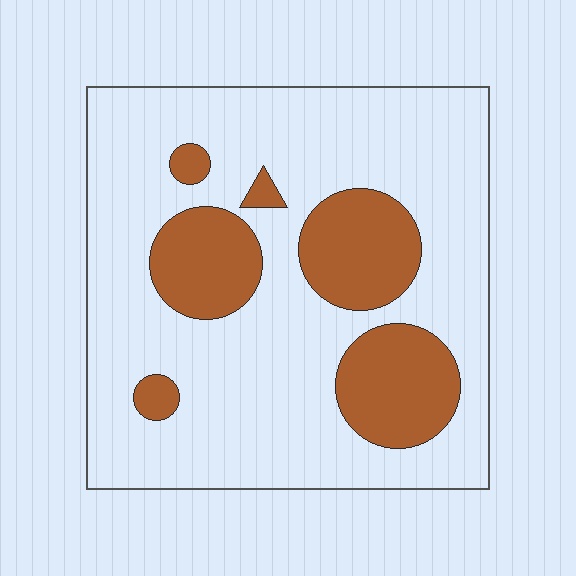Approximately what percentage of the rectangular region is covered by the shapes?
Approximately 25%.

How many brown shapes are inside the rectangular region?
6.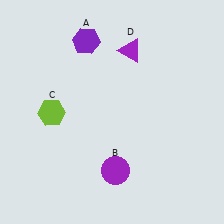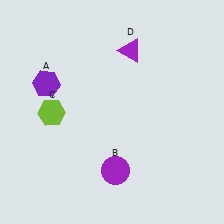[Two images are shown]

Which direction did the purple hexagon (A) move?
The purple hexagon (A) moved down.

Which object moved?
The purple hexagon (A) moved down.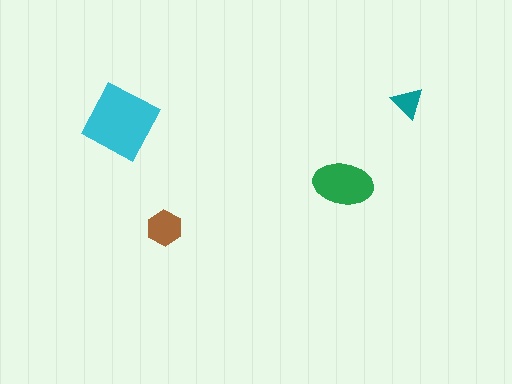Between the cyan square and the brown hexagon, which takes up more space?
The cyan square.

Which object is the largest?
The cyan square.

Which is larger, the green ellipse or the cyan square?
The cyan square.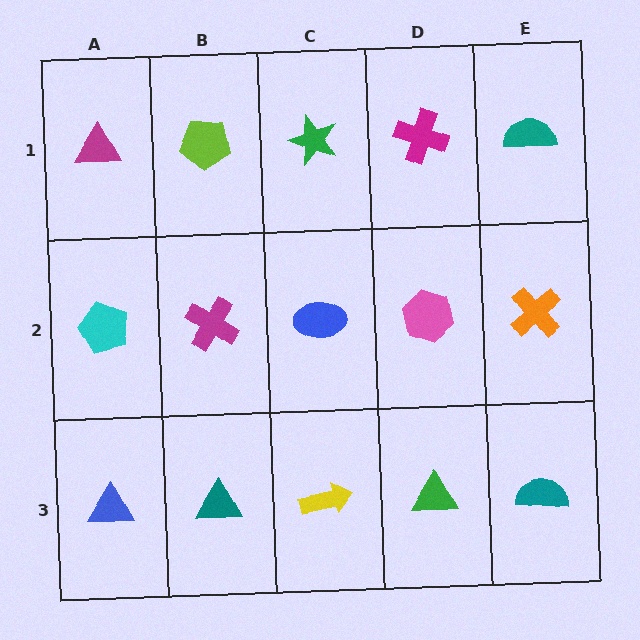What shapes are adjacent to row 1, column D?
A pink hexagon (row 2, column D), a green star (row 1, column C), a teal semicircle (row 1, column E).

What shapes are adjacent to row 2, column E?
A teal semicircle (row 1, column E), a teal semicircle (row 3, column E), a pink hexagon (row 2, column D).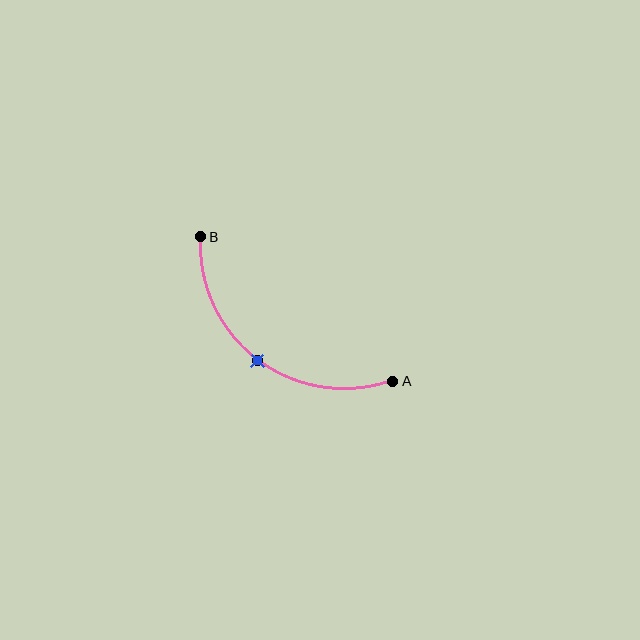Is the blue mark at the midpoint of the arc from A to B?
Yes. The blue mark lies on the arc at equal arc-length from both A and B — it is the arc midpoint.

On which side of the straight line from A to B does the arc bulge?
The arc bulges below and to the left of the straight line connecting A and B.